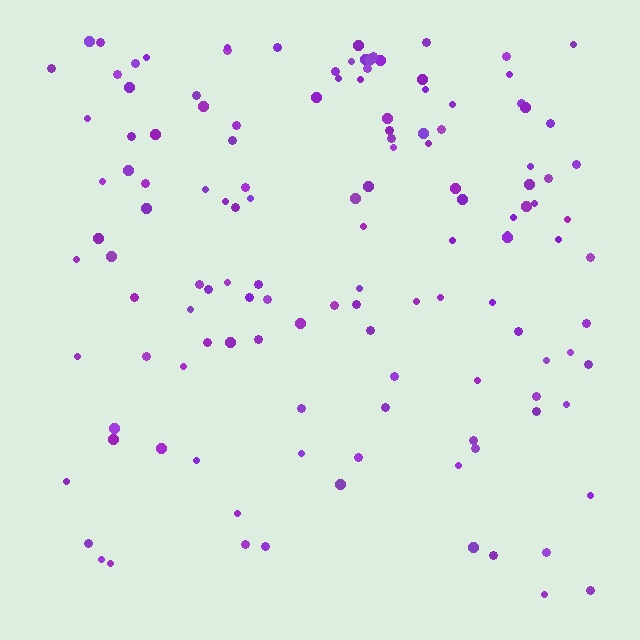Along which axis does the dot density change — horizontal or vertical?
Vertical.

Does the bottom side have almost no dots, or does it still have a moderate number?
Still a moderate number, just noticeably fewer than the top.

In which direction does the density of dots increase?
From bottom to top, with the top side densest.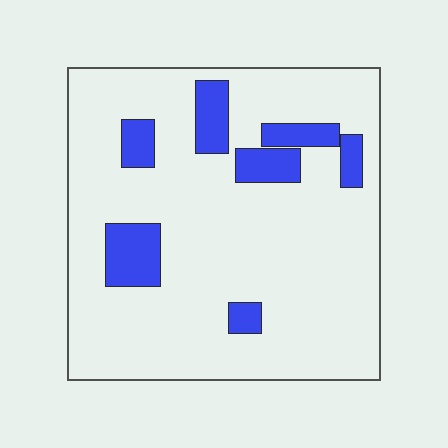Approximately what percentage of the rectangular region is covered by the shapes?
Approximately 15%.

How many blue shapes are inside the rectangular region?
7.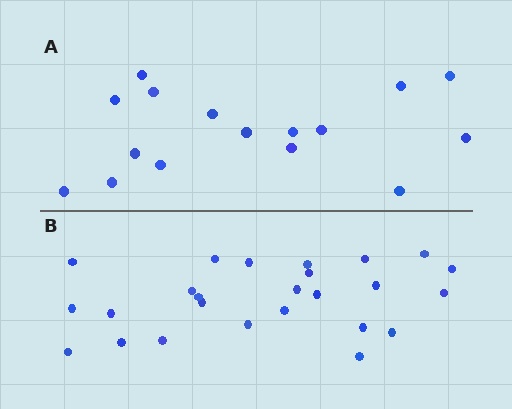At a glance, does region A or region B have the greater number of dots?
Region B (the bottom region) has more dots.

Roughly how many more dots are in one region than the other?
Region B has roughly 8 or so more dots than region A.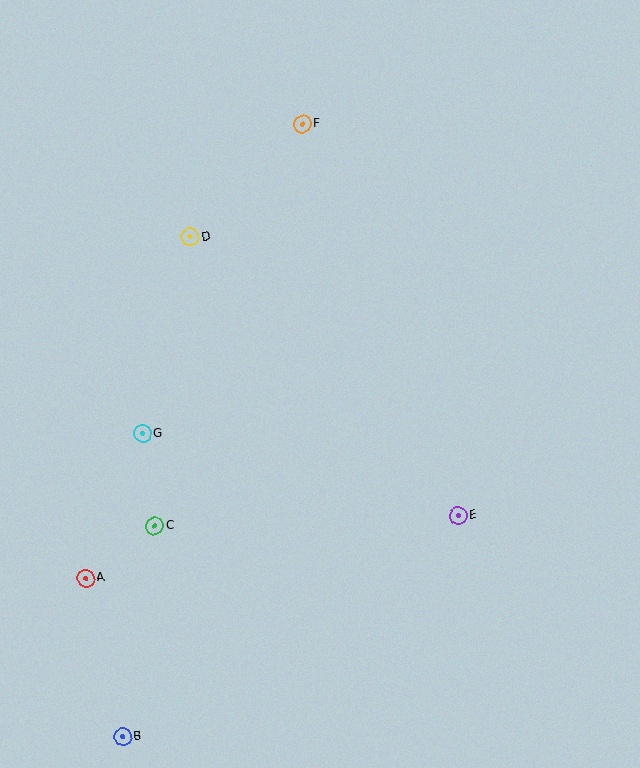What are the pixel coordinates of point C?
Point C is at (155, 526).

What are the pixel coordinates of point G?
Point G is at (142, 434).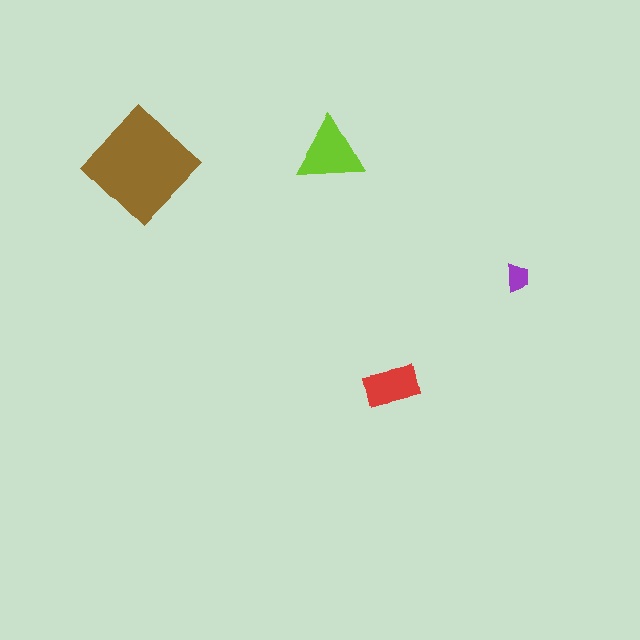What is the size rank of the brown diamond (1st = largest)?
1st.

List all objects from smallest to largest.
The purple trapezoid, the red rectangle, the lime triangle, the brown diamond.